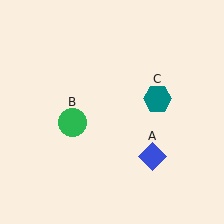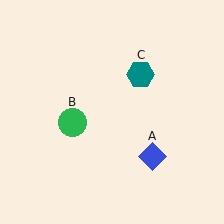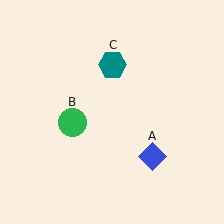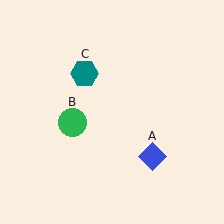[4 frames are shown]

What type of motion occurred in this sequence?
The teal hexagon (object C) rotated counterclockwise around the center of the scene.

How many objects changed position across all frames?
1 object changed position: teal hexagon (object C).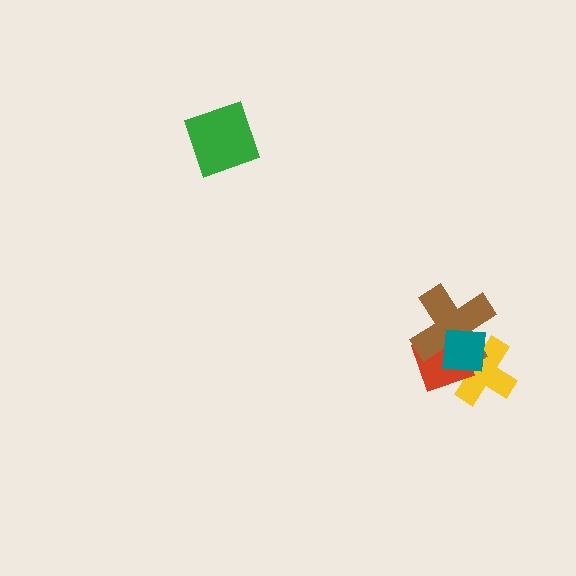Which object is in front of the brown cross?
The teal square is in front of the brown cross.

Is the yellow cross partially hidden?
Yes, it is partially covered by another shape.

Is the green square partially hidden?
No, no other shape covers it.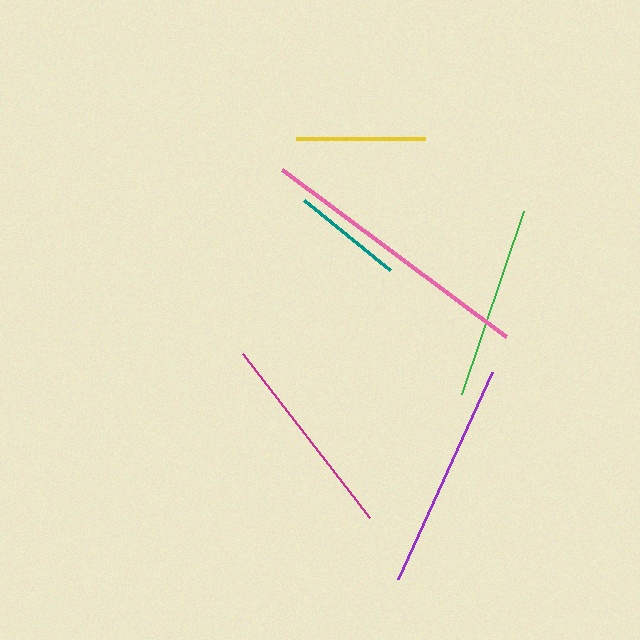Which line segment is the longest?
The pink line is the longest at approximately 279 pixels.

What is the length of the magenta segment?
The magenta segment is approximately 207 pixels long.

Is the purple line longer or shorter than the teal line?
The purple line is longer than the teal line.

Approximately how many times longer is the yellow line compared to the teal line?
The yellow line is approximately 1.2 times the length of the teal line.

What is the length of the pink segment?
The pink segment is approximately 279 pixels long.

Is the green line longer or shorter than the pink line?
The pink line is longer than the green line.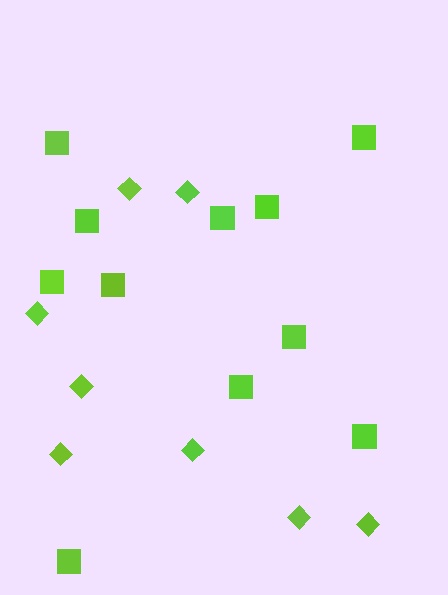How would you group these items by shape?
There are 2 groups: one group of diamonds (8) and one group of squares (11).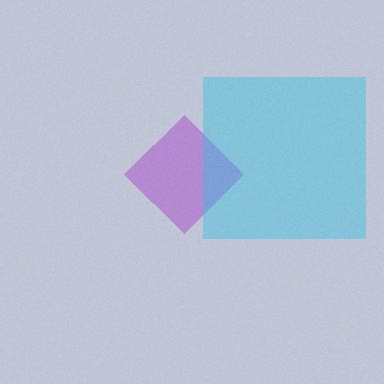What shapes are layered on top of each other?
The layered shapes are: a purple diamond, a cyan square.